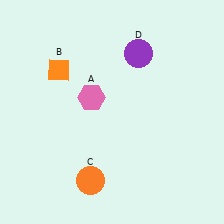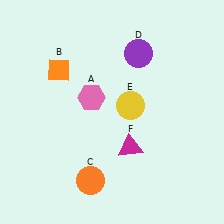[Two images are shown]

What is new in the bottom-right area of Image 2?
A magenta triangle (F) was added in the bottom-right area of Image 2.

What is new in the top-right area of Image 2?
A yellow circle (E) was added in the top-right area of Image 2.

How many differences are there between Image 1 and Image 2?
There are 2 differences between the two images.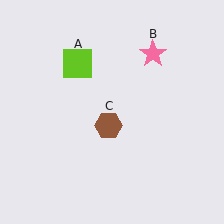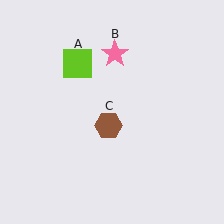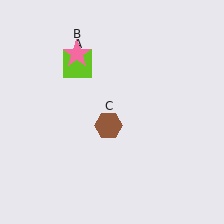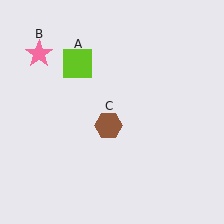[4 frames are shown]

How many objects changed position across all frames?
1 object changed position: pink star (object B).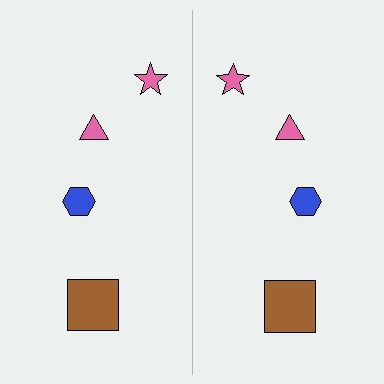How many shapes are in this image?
There are 8 shapes in this image.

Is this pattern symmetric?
Yes, this pattern has bilateral (reflection) symmetry.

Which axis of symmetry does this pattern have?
The pattern has a vertical axis of symmetry running through the center of the image.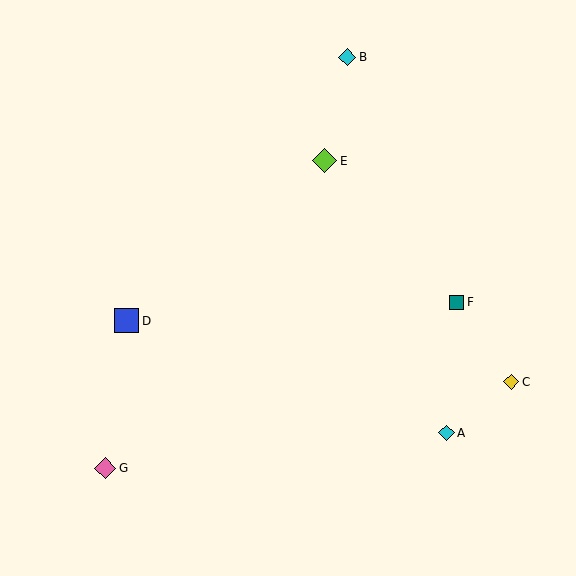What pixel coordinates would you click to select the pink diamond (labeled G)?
Click at (105, 468) to select the pink diamond G.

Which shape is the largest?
The lime diamond (labeled E) is the largest.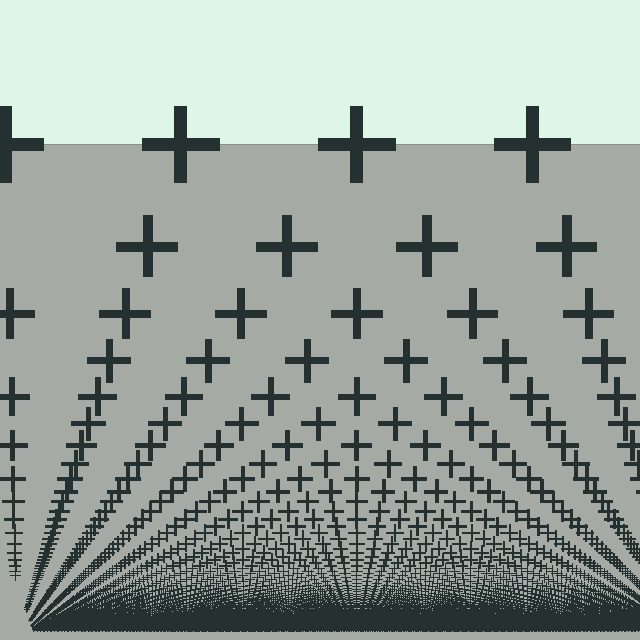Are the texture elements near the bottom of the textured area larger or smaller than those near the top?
Smaller. The gradient is inverted — elements near the bottom are smaller and denser.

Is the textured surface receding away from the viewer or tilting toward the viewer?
The surface appears to tilt toward the viewer. Texture elements get larger and sparser toward the top.